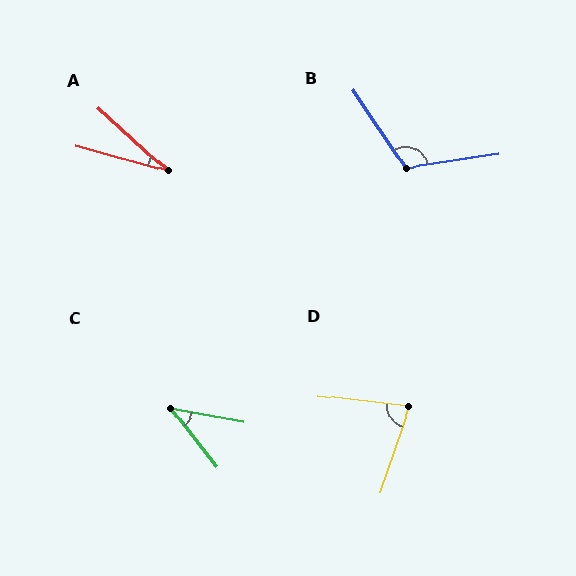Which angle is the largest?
B, at approximately 116 degrees.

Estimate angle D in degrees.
Approximately 78 degrees.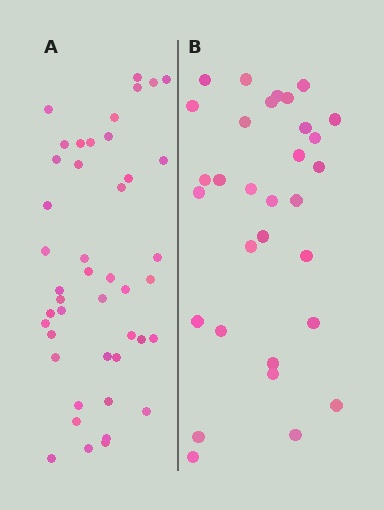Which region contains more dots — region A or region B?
Region A (the left region) has more dots.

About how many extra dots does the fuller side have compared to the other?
Region A has approximately 15 more dots than region B.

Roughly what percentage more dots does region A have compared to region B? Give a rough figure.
About 40% more.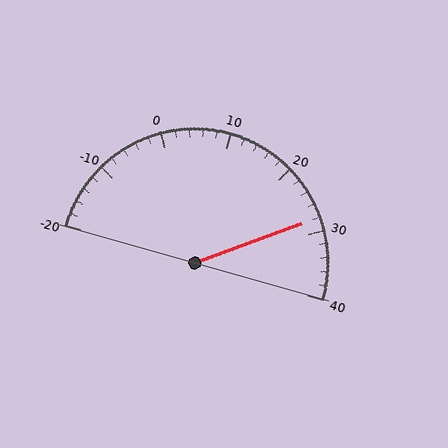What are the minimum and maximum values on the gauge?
The gauge ranges from -20 to 40.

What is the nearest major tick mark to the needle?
The nearest major tick mark is 30.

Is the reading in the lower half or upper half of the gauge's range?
The reading is in the upper half of the range (-20 to 40).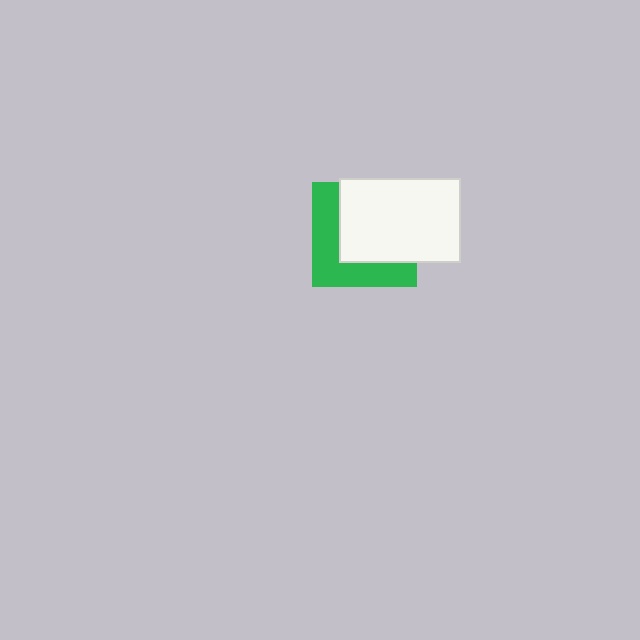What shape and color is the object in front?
The object in front is a white rectangle.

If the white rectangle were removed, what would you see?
You would see the complete green square.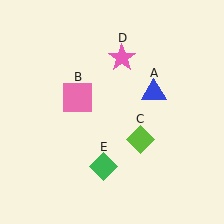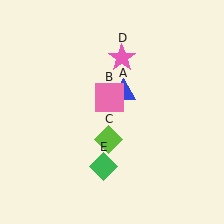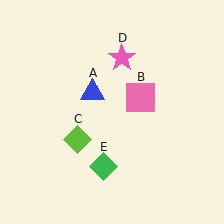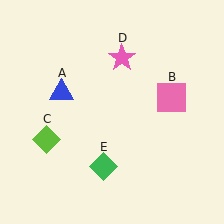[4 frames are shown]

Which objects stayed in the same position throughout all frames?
Pink star (object D) and green diamond (object E) remained stationary.